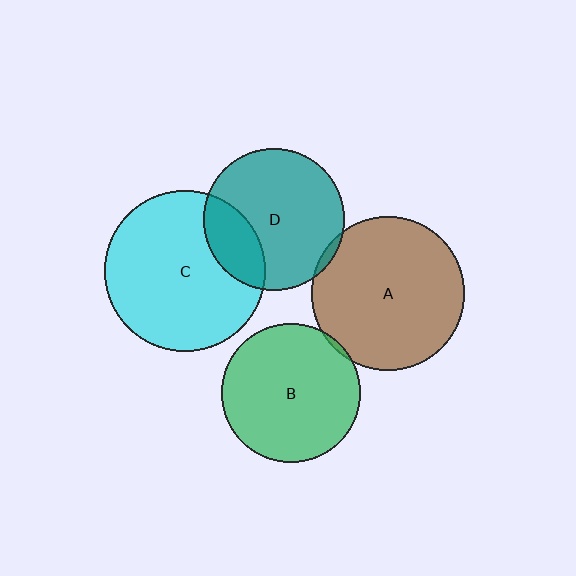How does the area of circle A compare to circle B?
Approximately 1.2 times.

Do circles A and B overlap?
Yes.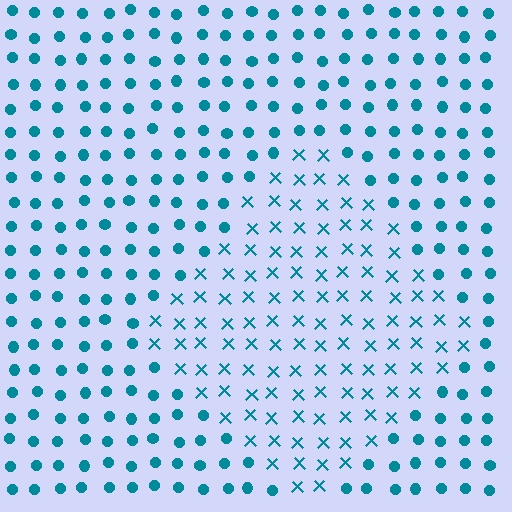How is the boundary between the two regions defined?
The boundary is defined by a change in element shape: X marks inside vs. circles outside. All elements share the same color and spacing.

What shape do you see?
I see a diamond.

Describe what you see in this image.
The image is filled with small teal elements arranged in a uniform grid. A diamond-shaped region contains X marks, while the surrounding area contains circles. The boundary is defined purely by the change in element shape.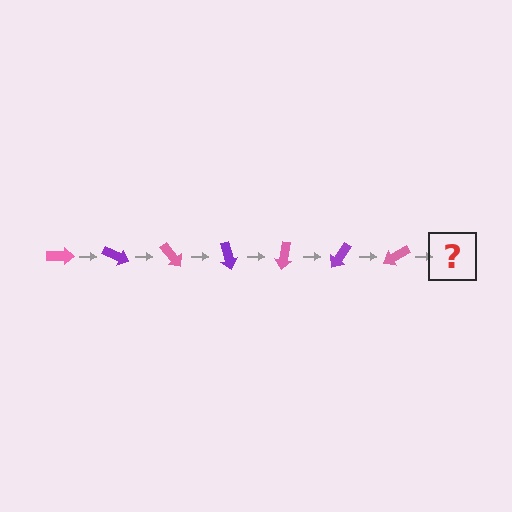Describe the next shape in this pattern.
It should be a purple arrow, rotated 175 degrees from the start.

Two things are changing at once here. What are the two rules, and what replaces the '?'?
The two rules are that it rotates 25 degrees each step and the color cycles through pink and purple. The '?' should be a purple arrow, rotated 175 degrees from the start.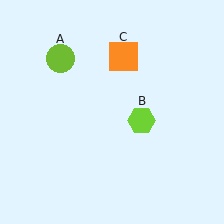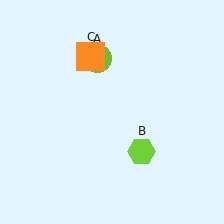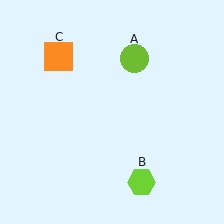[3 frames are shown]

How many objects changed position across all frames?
3 objects changed position: lime circle (object A), lime hexagon (object B), orange square (object C).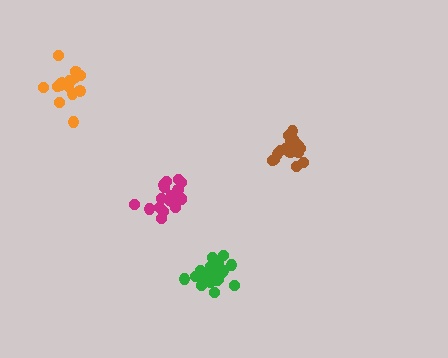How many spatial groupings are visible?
There are 4 spatial groupings.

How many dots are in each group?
Group 1: 20 dots, Group 2: 16 dots, Group 3: 19 dots, Group 4: 19 dots (74 total).